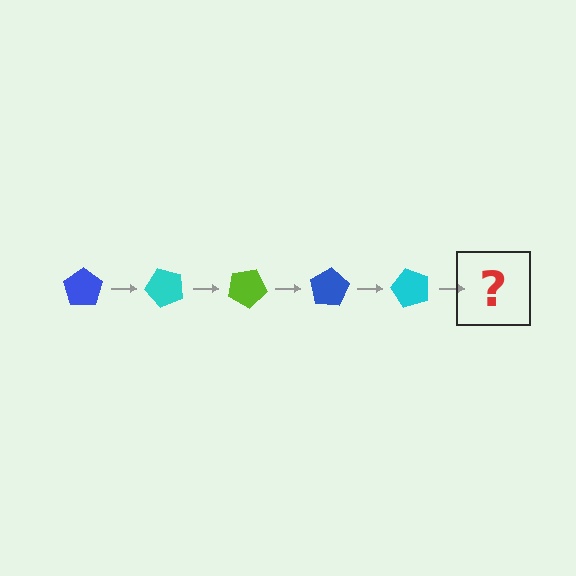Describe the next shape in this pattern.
It should be a lime pentagon, rotated 250 degrees from the start.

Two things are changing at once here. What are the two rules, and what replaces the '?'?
The two rules are that it rotates 50 degrees each step and the color cycles through blue, cyan, and lime. The '?' should be a lime pentagon, rotated 250 degrees from the start.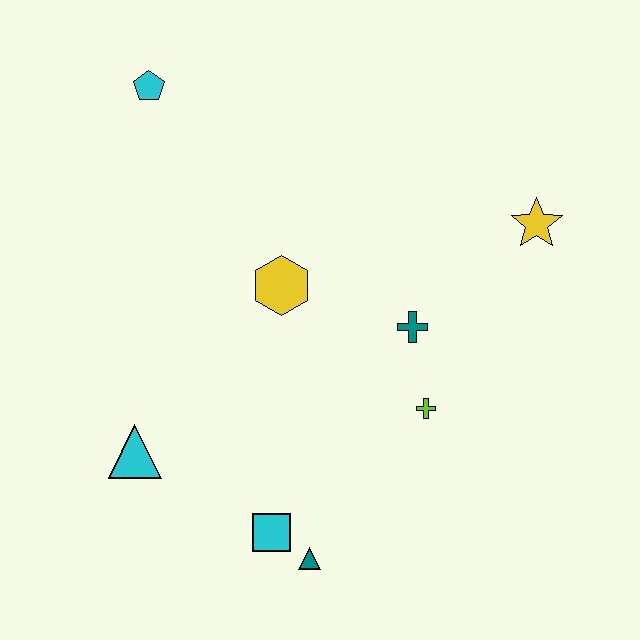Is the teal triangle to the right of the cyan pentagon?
Yes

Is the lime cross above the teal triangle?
Yes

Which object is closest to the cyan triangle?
The cyan square is closest to the cyan triangle.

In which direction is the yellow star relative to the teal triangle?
The yellow star is above the teal triangle.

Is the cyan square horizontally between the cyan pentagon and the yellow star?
Yes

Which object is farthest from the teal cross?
The cyan pentagon is farthest from the teal cross.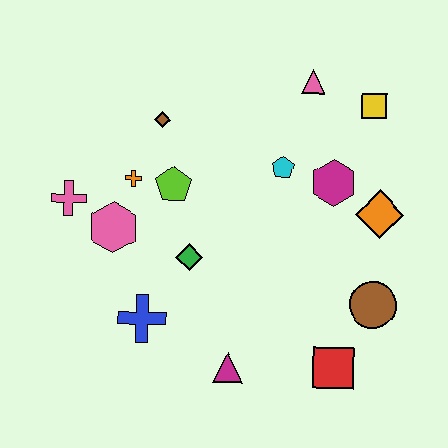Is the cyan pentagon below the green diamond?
No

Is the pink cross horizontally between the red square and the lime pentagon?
No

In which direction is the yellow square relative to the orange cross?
The yellow square is to the right of the orange cross.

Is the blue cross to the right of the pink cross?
Yes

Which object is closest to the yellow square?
The pink triangle is closest to the yellow square.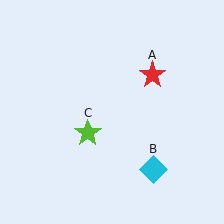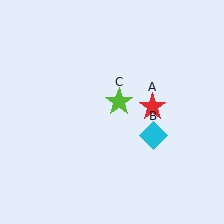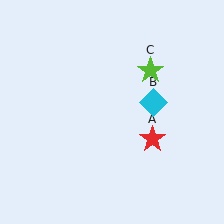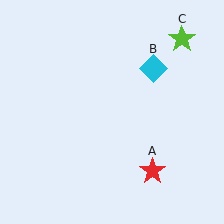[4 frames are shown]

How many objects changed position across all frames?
3 objects changed position: red star (object A), cyan diamond (object B), lime star (object C).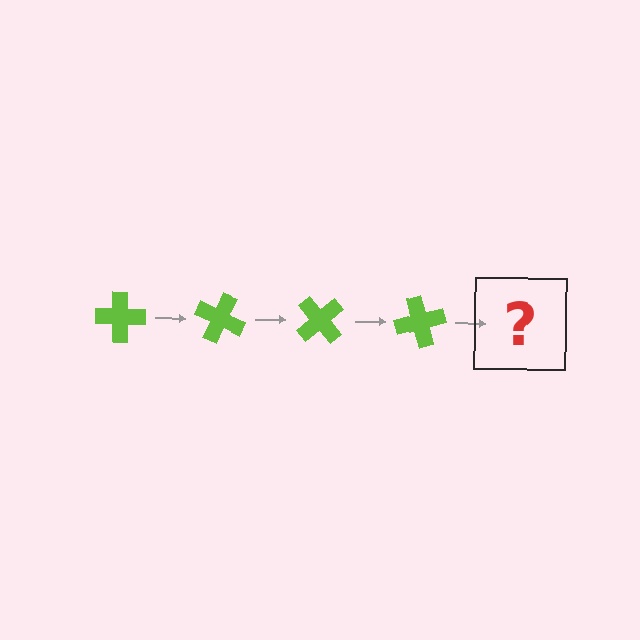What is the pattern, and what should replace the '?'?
The pattern is that the cross rotates 25 degrees each step. The '?' should be a lime cross rotated 100 degrees.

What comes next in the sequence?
The next element should be a lime cross rotated 100 degrees.